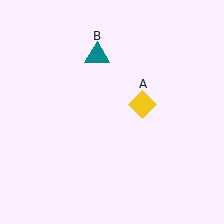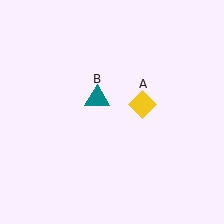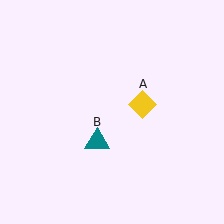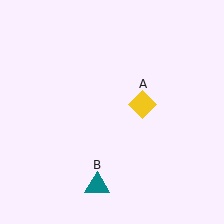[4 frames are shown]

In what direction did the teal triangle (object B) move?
The teal triangle (object B) moved down.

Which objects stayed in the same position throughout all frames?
Yellow diamond (object A) remained stationary.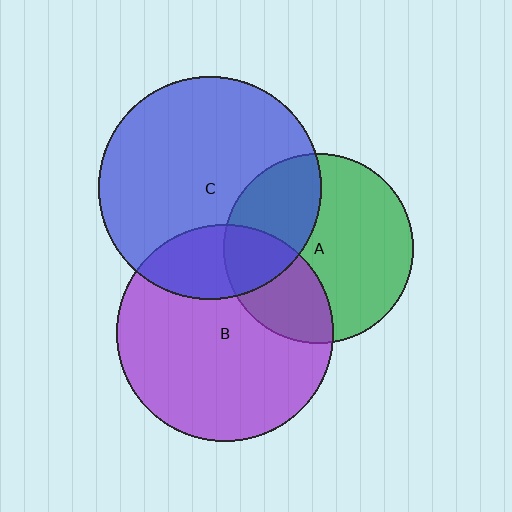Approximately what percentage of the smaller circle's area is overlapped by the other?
Approximately 25%.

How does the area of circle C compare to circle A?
Approximately 1.4 times.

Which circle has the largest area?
Circle C (blue).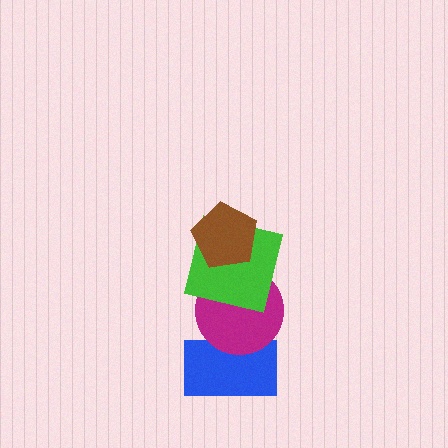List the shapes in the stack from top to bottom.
From top to bottom: the brown pentagon, the green square, the magenta circle, the blue rectangle.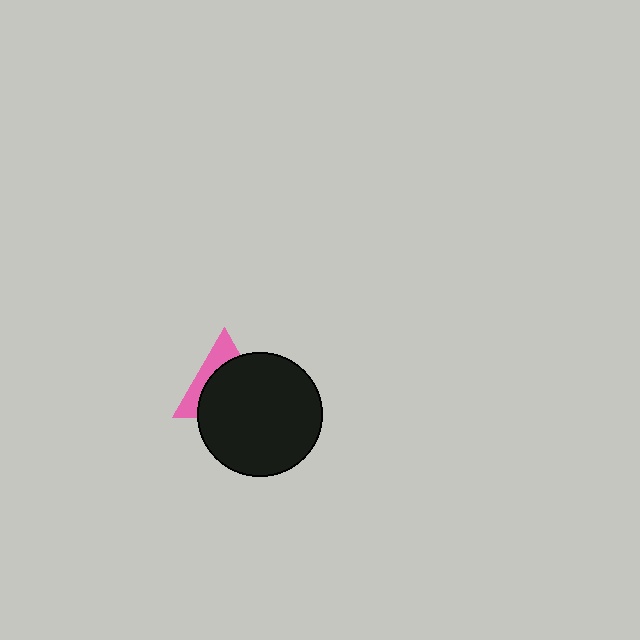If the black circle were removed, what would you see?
You would see the complete pink triangle.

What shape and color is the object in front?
The object in front is a black circle.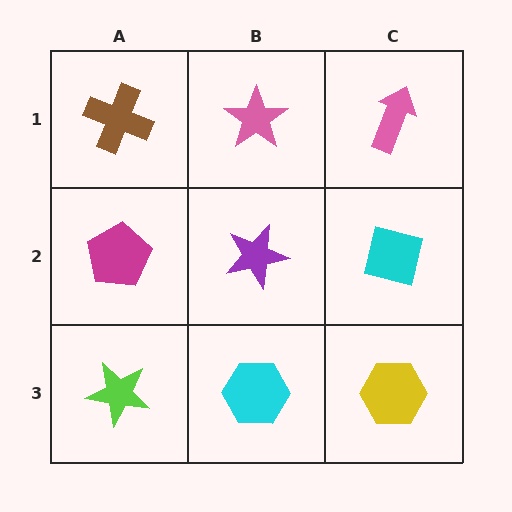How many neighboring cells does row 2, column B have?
4.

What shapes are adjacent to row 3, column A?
A magenta pentagon (row 2, column A), a cyan hexagon (row 3, column B).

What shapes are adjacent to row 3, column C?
A cyan square (row 2, column C), a cyan hexagon (row 3, column B).